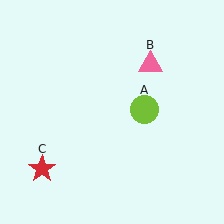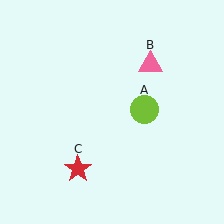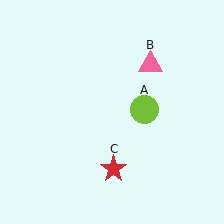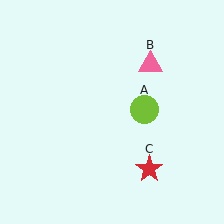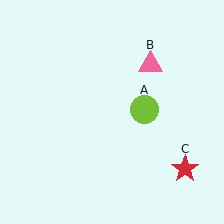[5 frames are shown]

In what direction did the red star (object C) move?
The red star (object C) moved right.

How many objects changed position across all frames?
1 object changed position: red star (object C).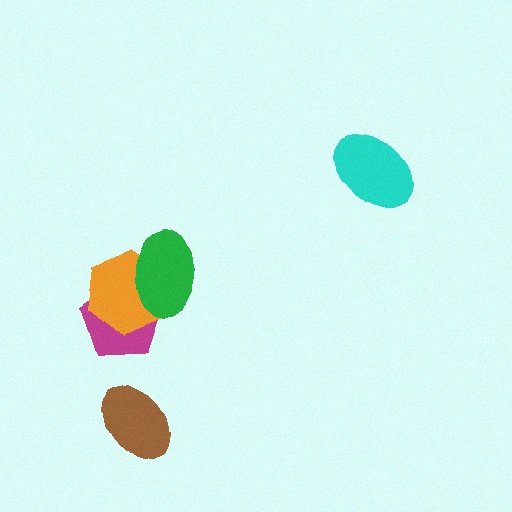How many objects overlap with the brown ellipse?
0 objects overlap with the brown ellipse.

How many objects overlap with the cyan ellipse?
0 objects overlap with the cyan ellipse.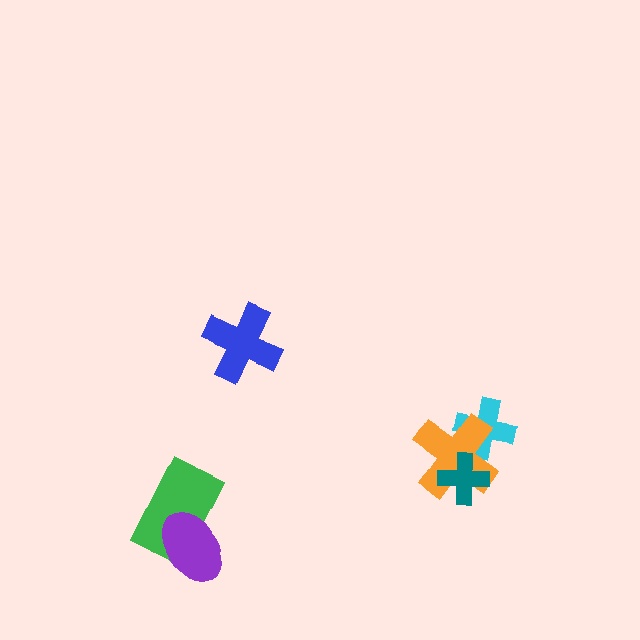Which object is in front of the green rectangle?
The purple ellipse is in front of the green rectangle.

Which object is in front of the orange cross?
The teal cross is in front of the orange cross.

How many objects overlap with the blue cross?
0 objects overlap with the blue cross.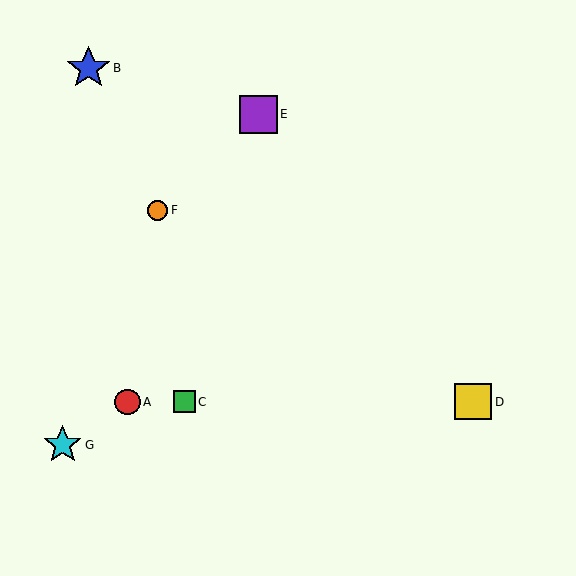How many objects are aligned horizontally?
3 objects (A, C, D) are aligned horizontally.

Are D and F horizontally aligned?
No, D is at y≈402 and F is at y≈210.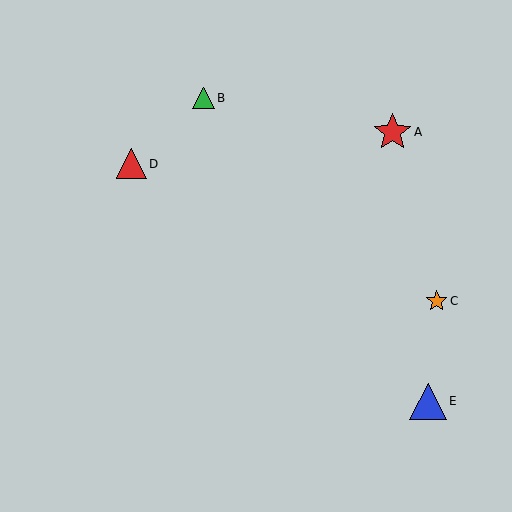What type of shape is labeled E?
Shape E is a blue triangle.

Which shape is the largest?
The red star (labeled A) is the largest.